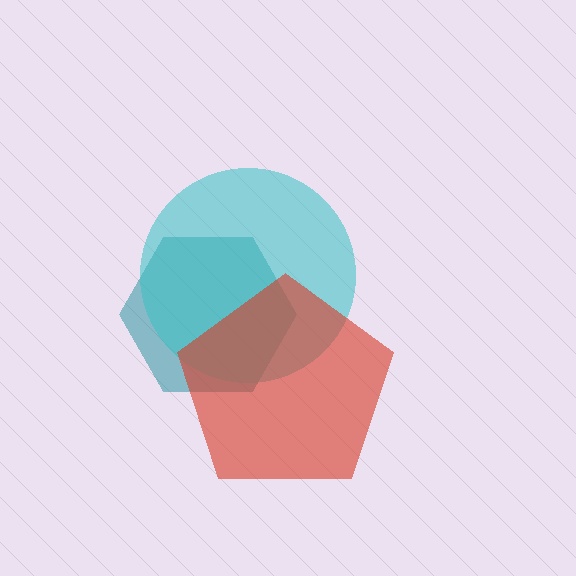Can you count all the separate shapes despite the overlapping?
Yes, there are 3 separate shapes.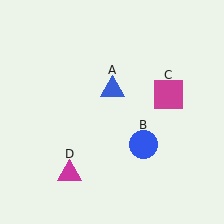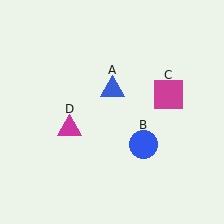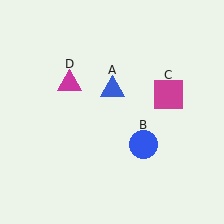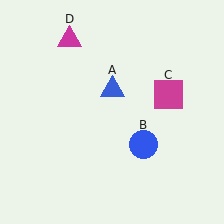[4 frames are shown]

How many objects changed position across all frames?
1 object changed position: magenta triangle (object D).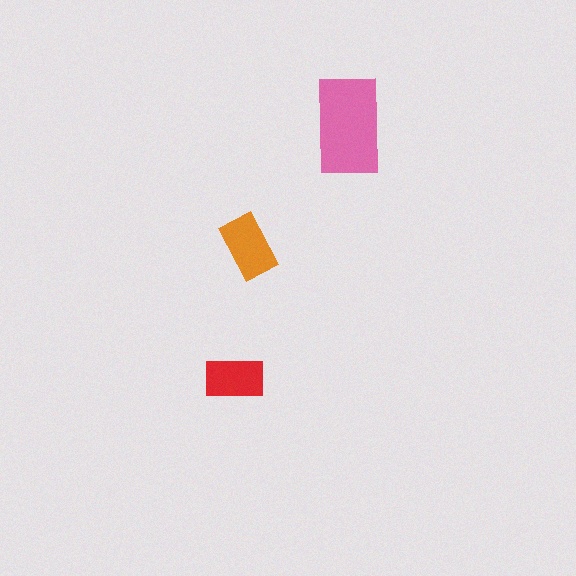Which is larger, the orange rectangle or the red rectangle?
The orange one.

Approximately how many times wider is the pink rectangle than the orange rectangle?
About 1.5 times wider.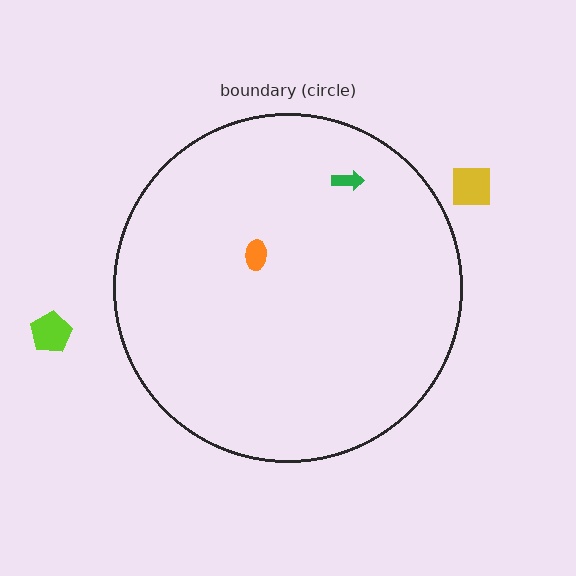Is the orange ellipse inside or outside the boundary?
Inside.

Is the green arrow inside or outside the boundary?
Inside.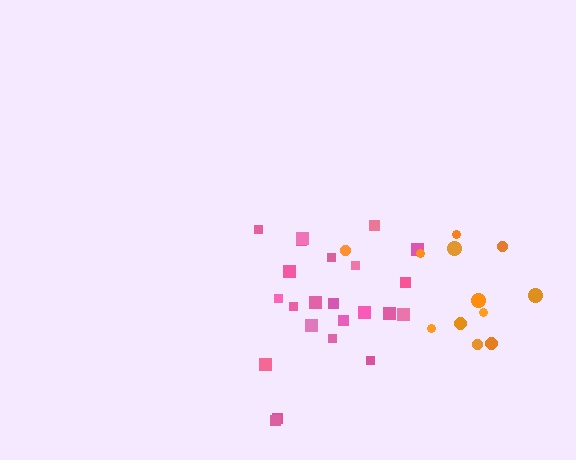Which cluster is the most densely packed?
Pink.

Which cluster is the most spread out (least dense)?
Orange.